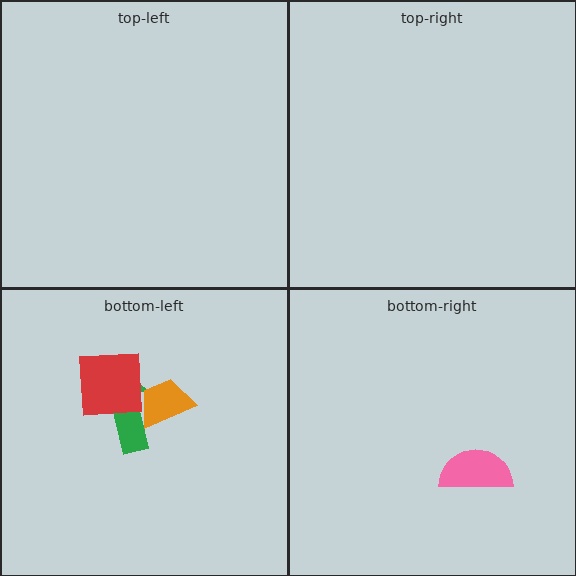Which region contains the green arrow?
The bottom-left region.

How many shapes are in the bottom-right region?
1.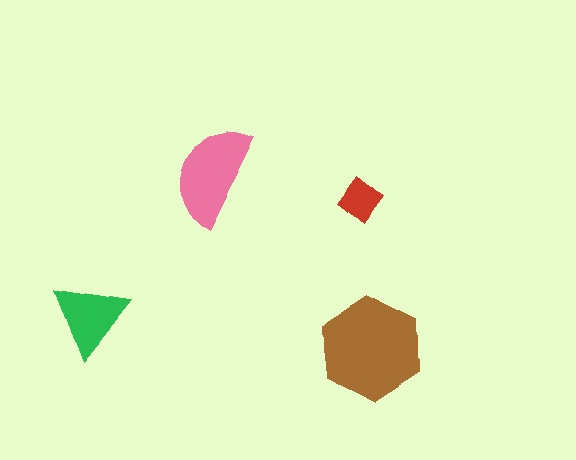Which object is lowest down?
The brown hexagon is bottommost.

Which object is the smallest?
The red diamond.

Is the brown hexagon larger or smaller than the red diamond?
Larger.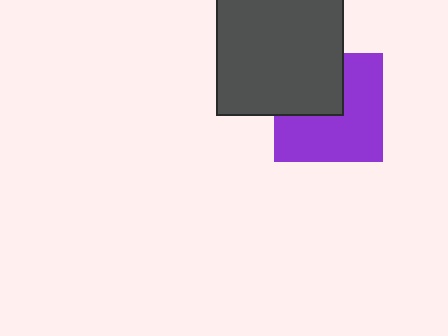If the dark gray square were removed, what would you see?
You would see the complete purple square.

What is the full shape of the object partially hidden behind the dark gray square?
The partially hidden object is a purple square.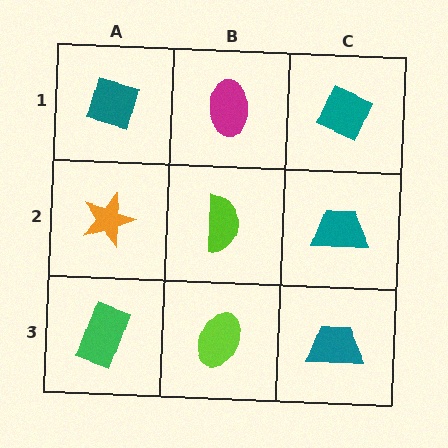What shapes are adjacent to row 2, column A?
A teal diamond (row 1, column A), a green rectangle (row 3, column A), a lime semicircle (row 2, column B).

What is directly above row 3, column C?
A teal trapezoid.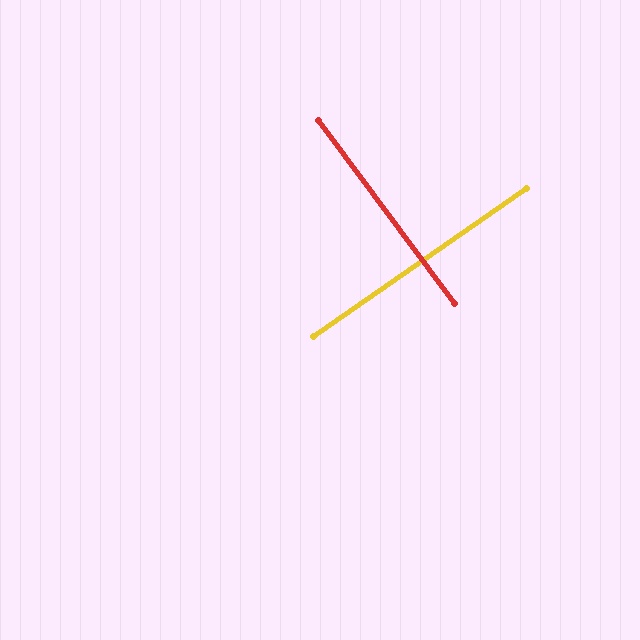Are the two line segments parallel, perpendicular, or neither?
Perpendicular — they meet at approximately 88°.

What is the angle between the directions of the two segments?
Approximately 88 degrees.